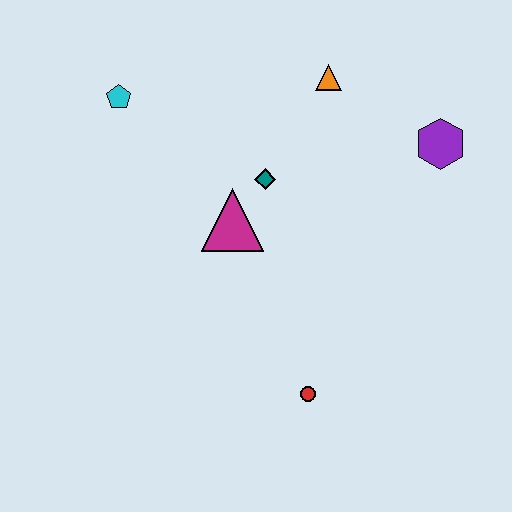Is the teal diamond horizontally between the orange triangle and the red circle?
No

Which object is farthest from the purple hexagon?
The cyan pentagon is farthest from the purple hexagon.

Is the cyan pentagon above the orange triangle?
No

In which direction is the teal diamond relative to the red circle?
The teal diamond is above the red circle.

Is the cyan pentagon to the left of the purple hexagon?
Yes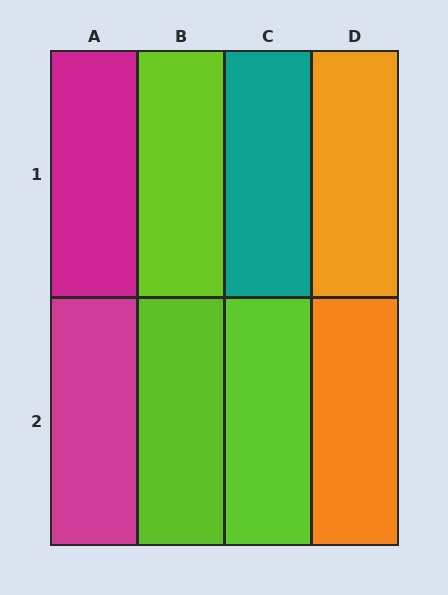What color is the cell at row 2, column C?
Lime.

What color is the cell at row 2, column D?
Orange.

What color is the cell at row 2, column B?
Lime.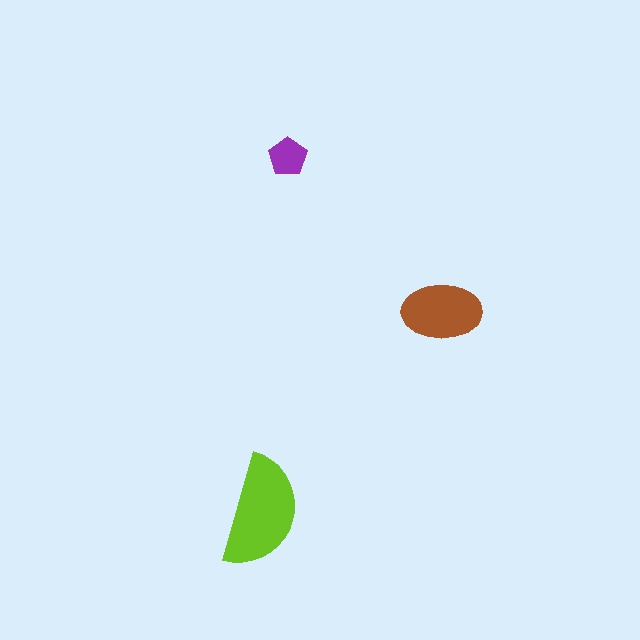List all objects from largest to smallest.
The lime semicircle, the brown ellipse, the purple pentagon.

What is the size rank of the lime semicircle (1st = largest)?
1st.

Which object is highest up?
The purple pentagon is topmost.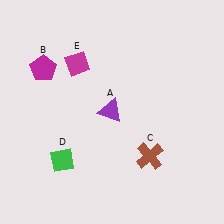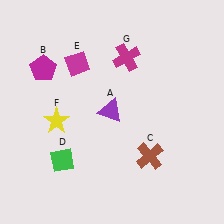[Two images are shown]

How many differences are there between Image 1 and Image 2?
There are 2 differences between the two images.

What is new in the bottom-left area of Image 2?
A yellow star (F) was added in the bottom-left area of Image 2.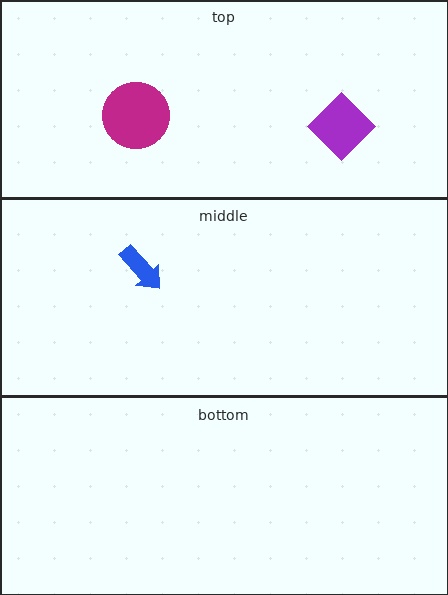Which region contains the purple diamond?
The top region.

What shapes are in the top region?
The purple diamond, the magenta circle.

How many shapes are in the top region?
2.